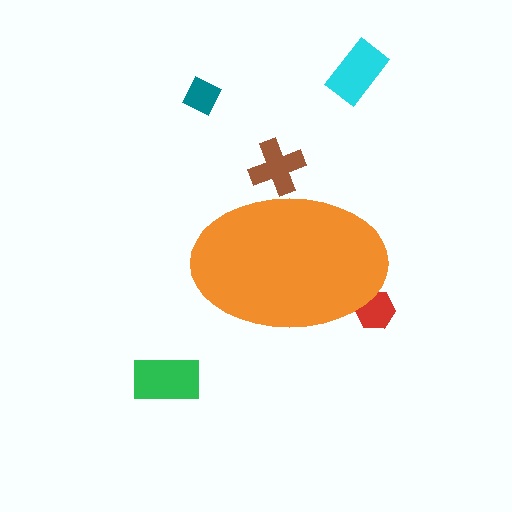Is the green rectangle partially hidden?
No, the green rectangle is fully visible.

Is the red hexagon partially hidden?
Yes, the red hexagon is partially hidden behind the orange ellipse.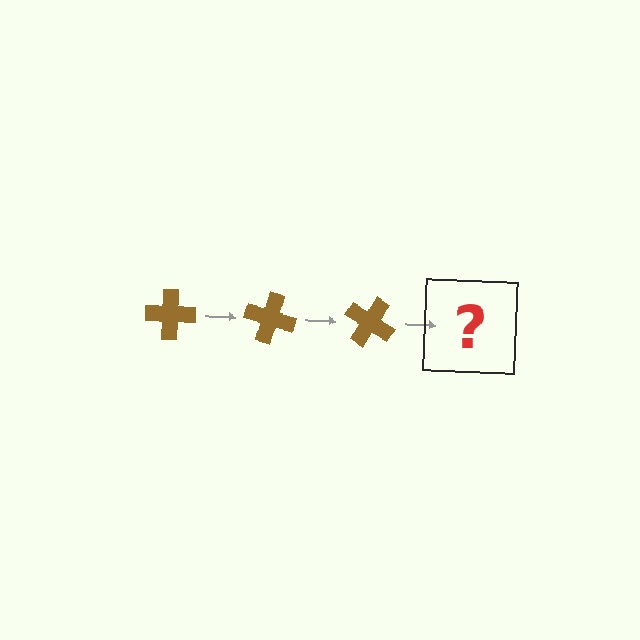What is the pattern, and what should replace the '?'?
The pattern is that the cross rotates 15 degrees each step. The '?' should be a brown cross rotated 45 degrees.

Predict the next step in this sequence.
The next step is a brown cross rotated 45 degrees.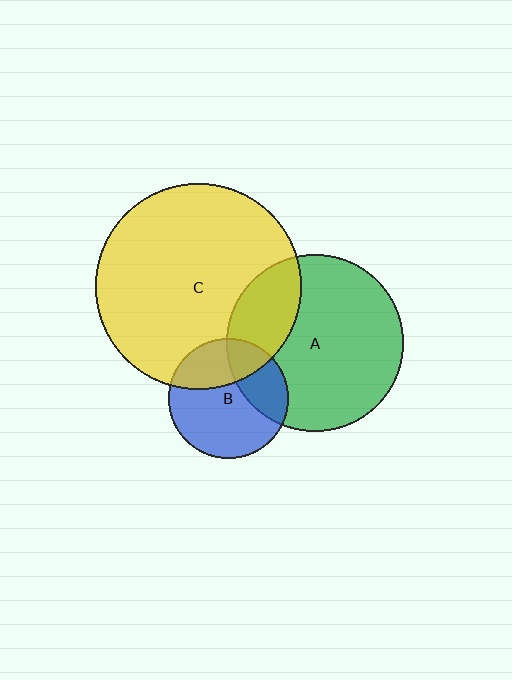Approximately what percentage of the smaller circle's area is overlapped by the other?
Approximately 25%.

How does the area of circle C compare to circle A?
Approximately 1.4 times.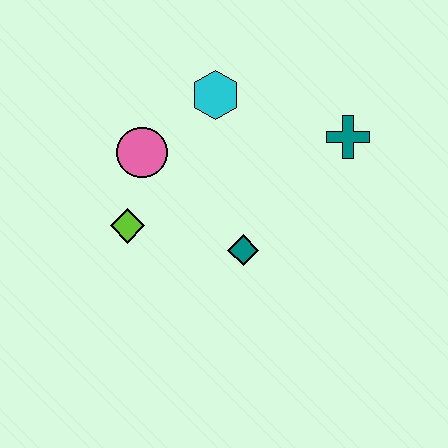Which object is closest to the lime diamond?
The pink circle is closest to the lime diamond.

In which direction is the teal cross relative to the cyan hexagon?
The teal cross is to the right of the cyan hexagon.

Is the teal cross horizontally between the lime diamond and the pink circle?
No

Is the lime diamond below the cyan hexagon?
Yes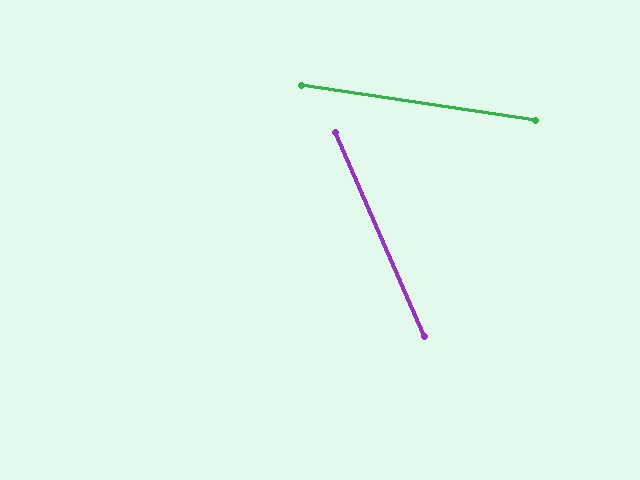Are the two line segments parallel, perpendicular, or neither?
Neither parallel nor perpendicular — they differ by about 58°.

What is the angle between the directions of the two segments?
Approximately 58 degrees.